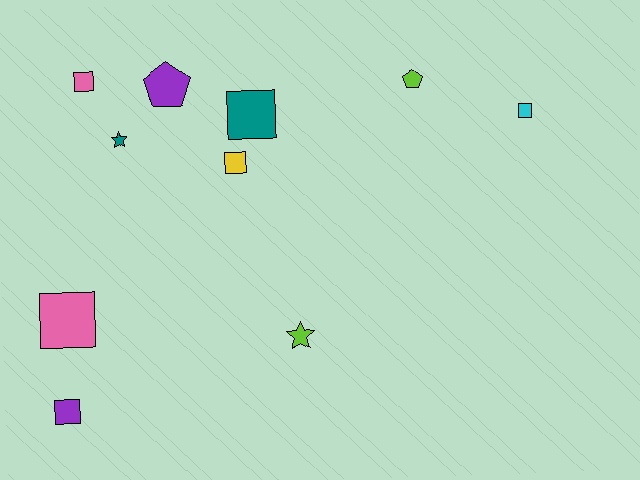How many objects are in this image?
There are 10 objects.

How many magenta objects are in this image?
There are no magenta objects.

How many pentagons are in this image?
There are 2 pentagons.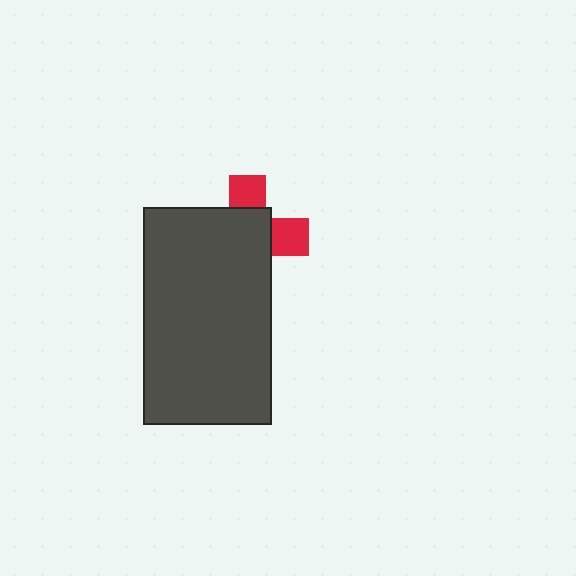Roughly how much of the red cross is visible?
A small part of it is visible (roughly 33%).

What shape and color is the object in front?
The object in front is a dark gray rectangle.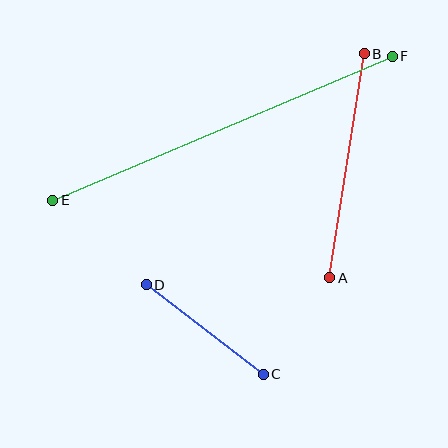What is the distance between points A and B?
The distance is approximately 227 pixels.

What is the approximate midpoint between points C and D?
The midpoint is at approximately (205, 330) pixels.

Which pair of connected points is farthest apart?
Points E and F are farthest apart.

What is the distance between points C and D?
The distance is approximately 148 pixels.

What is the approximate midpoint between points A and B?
The midpoint is at approximately (347, 166) pixels.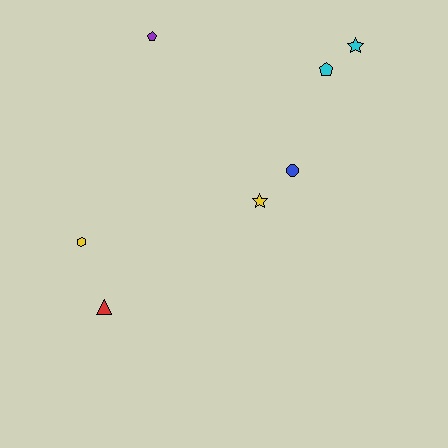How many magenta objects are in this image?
There are no magenta objects.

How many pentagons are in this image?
There are 2 pentagons.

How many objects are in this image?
There are 7 objects.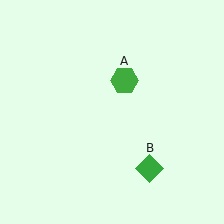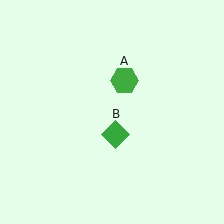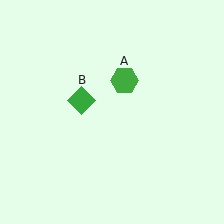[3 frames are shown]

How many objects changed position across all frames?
1 object changed position: green diamond (object B).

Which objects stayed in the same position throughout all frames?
Green hexagon (object A) remained stationary.